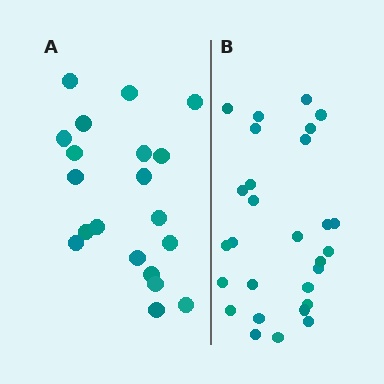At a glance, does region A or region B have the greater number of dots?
Region B (the right region) has more dots.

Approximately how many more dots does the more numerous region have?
Region B has roughly 8 or so more dots than region A.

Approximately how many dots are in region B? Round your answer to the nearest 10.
About 30 dots. (The exact count is 28, which rounds to 30.)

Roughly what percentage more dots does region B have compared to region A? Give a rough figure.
About 40% more.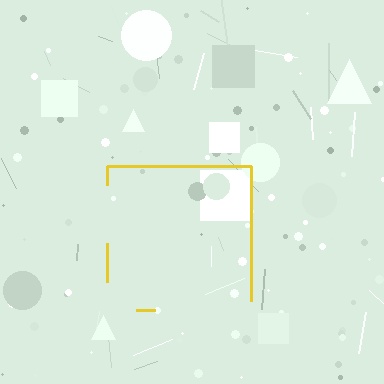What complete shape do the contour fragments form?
The contour fragments form a square.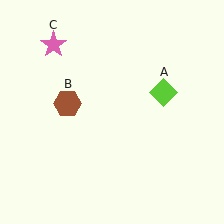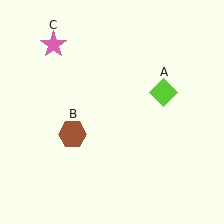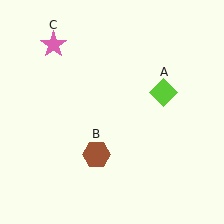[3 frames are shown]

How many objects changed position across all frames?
1 object changed position: brown hexagon (object B).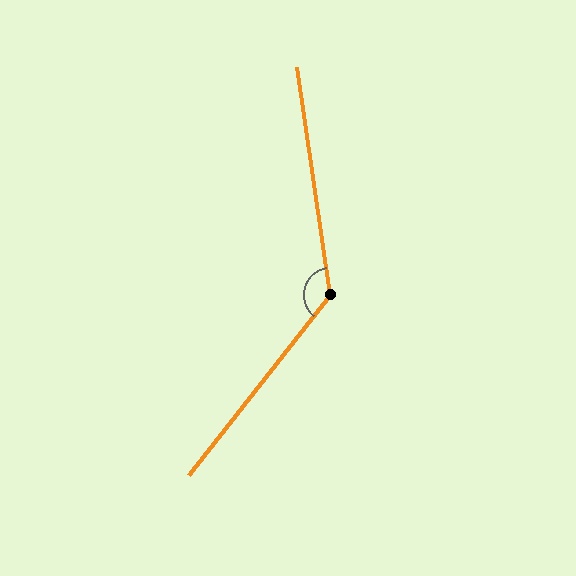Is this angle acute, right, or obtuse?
It is obtuse.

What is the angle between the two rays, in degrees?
Approximately 134 degrees.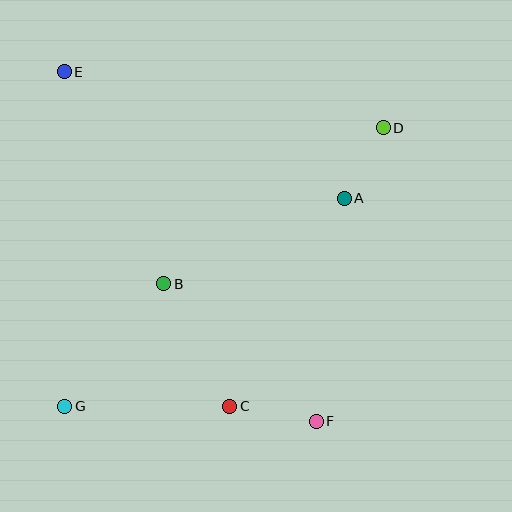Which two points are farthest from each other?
Points E and F are farthest from each other.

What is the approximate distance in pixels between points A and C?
The distance between A and C is approximately 238 pixels.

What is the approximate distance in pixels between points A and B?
The distance between A and B is approximately 200 pixels.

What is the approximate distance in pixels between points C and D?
The distance between C and D is approximately 318 pixels.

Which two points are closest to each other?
Points A and D are closest to each other.